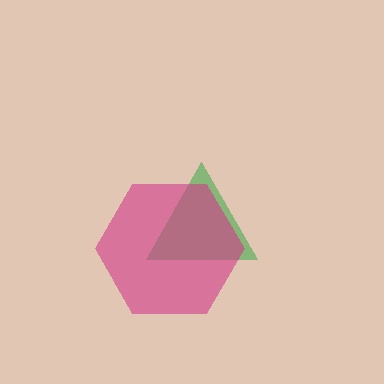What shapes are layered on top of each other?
The layered shapes are: a green triangle, a magenta hexagon.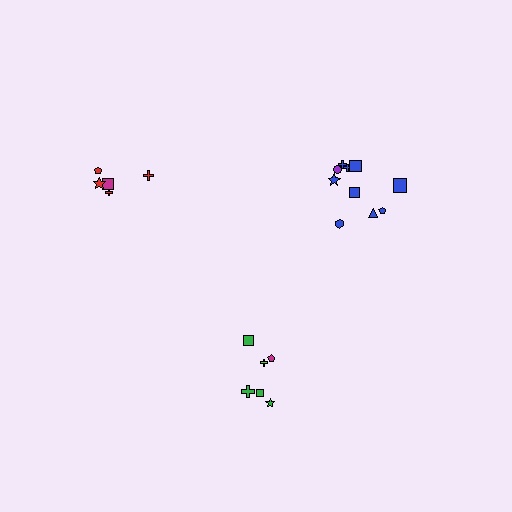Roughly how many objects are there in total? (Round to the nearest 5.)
Roughly 20 objects in total.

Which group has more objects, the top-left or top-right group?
The top-right group.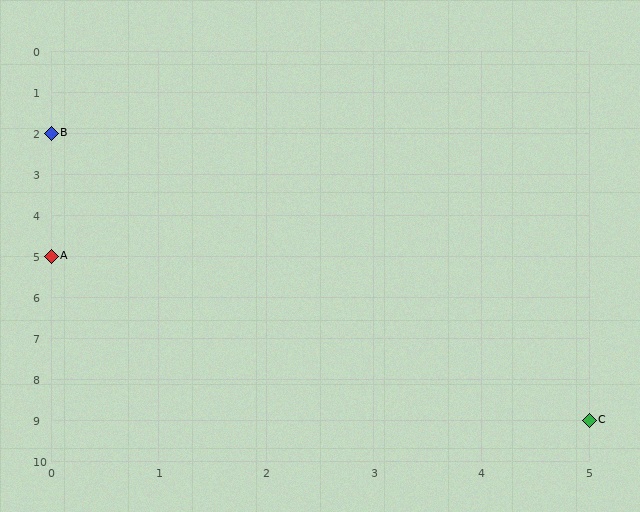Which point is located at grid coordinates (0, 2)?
Point B is at (0, 2).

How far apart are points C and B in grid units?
Points C and B are 5 columns and 7 rows apart (about 8.6 grid units diagonally).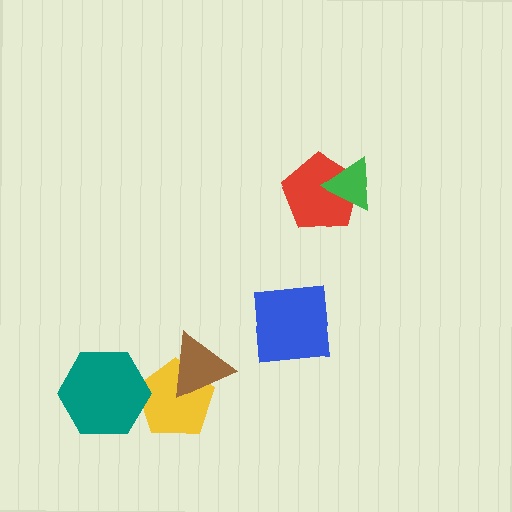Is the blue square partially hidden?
No, no other shape covers it.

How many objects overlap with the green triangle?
1 object overlaps with the green triangle.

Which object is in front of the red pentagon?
The green triangle is in front of the red pentagon.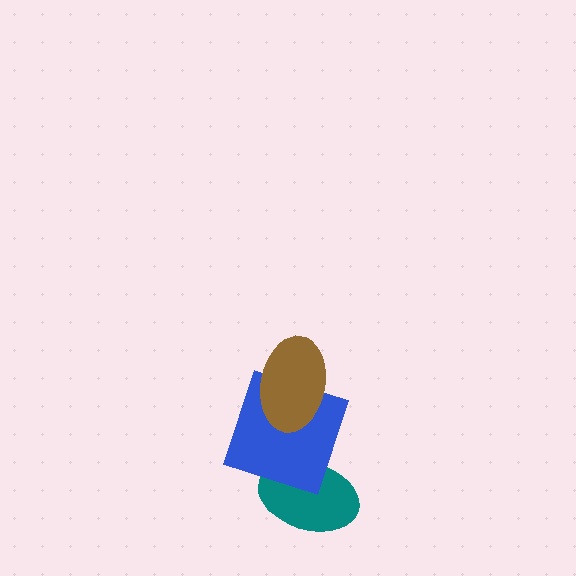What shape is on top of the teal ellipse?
The blue square is on top of the teal ellipse.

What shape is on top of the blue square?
The brown ellipse is on top of the blue square.